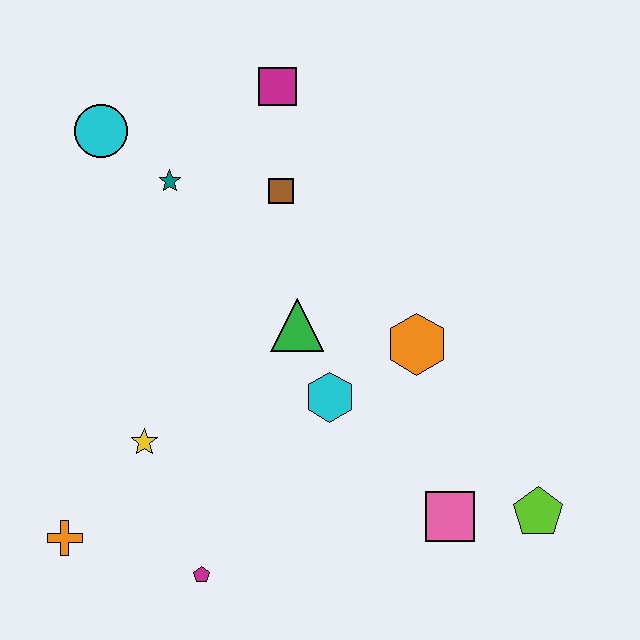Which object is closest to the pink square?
The lime pentagon is closest to the pink square.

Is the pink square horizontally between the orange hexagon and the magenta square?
No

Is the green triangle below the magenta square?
Yes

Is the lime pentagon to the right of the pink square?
Yes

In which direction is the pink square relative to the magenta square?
The pink square is below the magenta square.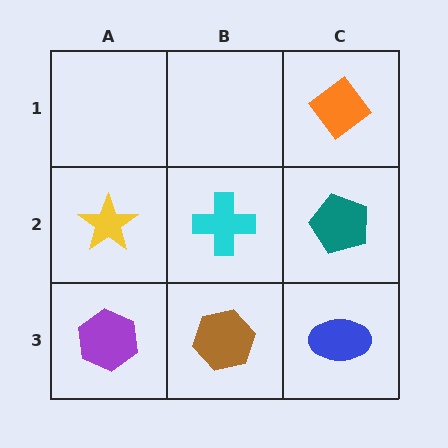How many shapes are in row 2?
3 shapes.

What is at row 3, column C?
A blue ellipse.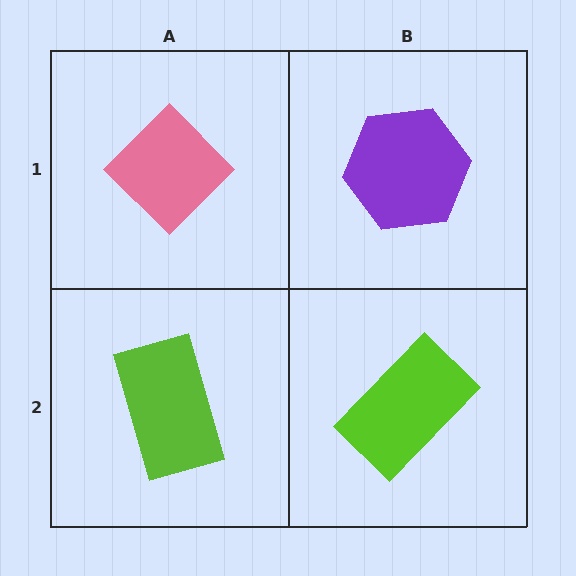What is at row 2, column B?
A lime rectangle.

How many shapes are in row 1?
2 shapes.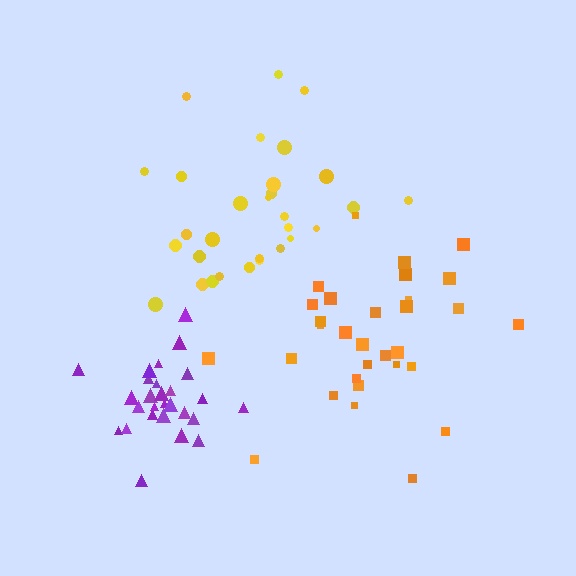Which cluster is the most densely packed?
Purple.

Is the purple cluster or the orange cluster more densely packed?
Purple.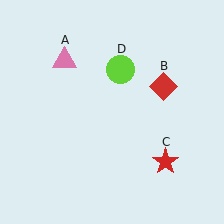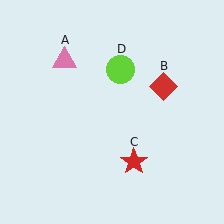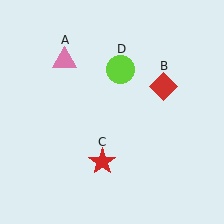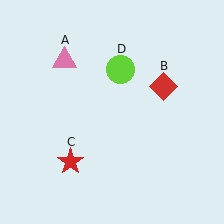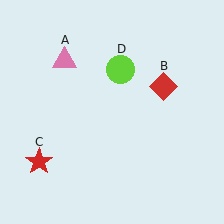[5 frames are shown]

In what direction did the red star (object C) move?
The red star (object C) moved left.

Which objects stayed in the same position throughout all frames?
Pink triangle (object A) and red diamond (object B) and lime circle (object D) remained stationary.